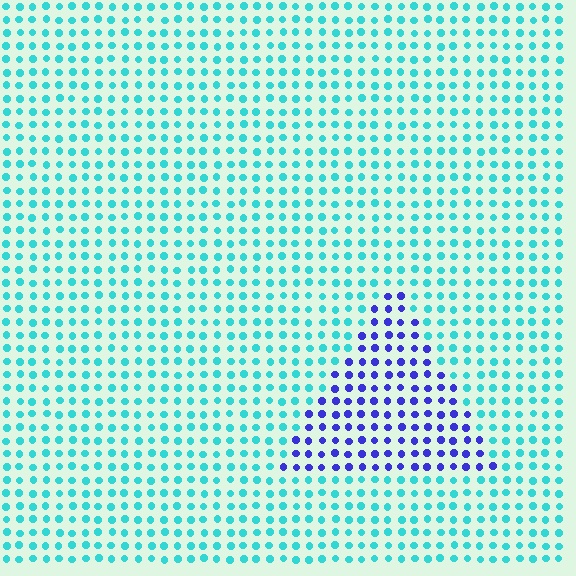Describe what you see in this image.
The image is filled with small cyan elements in a uniform arrangement. A triangle-shaped region is visible where the elements are tinted to a slightly different hue, forming a subtle color boundary.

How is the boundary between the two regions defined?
The boundary is defined purely by a slight shift in hue (about 63 degrees). Spacing, size, and orientation are identical on both sides.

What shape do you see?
I see a triangle.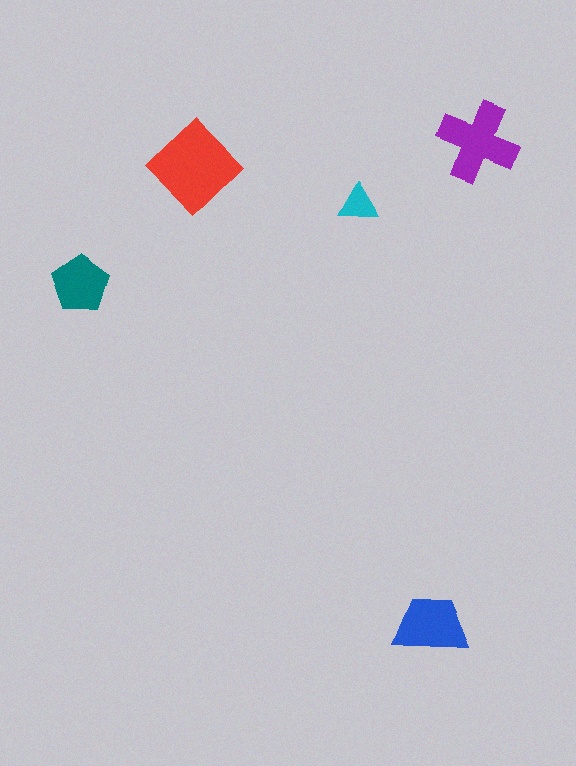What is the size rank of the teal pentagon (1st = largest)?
4th.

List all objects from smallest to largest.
The cyan triangle, the teal pentagon, the blue trapezoid, the purple cross, the red diamond.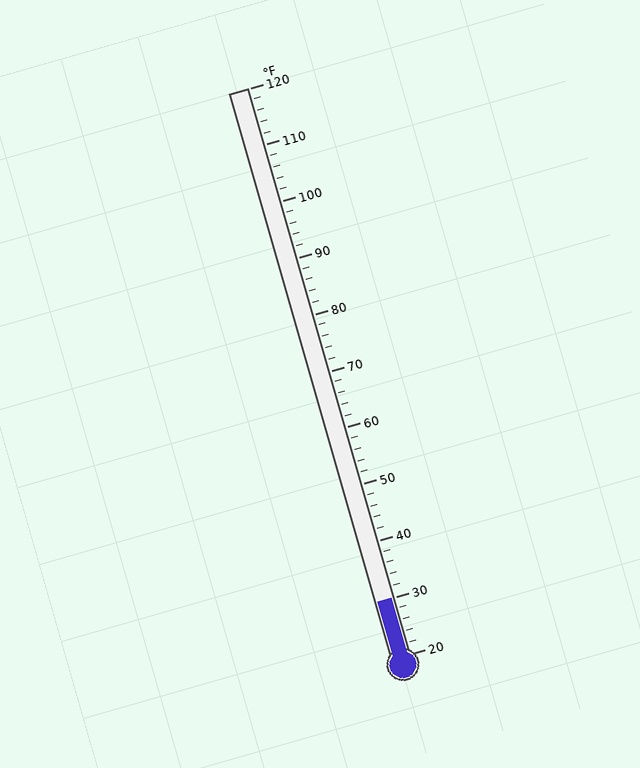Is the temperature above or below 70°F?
The temperature is below 70°F.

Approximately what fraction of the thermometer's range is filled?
The thermometer is filled to approximately 10% of its range.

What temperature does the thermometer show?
The thermometer shows approximately 30°F.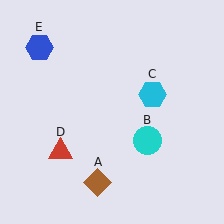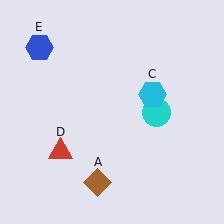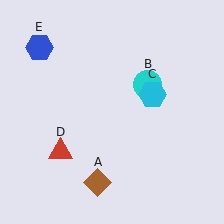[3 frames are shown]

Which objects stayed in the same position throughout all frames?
Brown diamond (object A) and cyan hexagon (object C) and red triangle (object D) and blue hexagon (object E) remained stationary.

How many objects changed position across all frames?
1 object changed position: cyan circle (object B).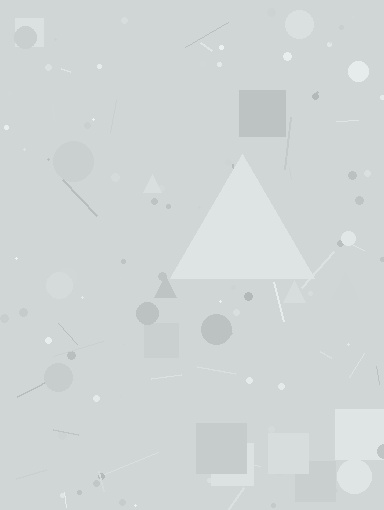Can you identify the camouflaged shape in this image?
The camouflaged shape is a triangle.